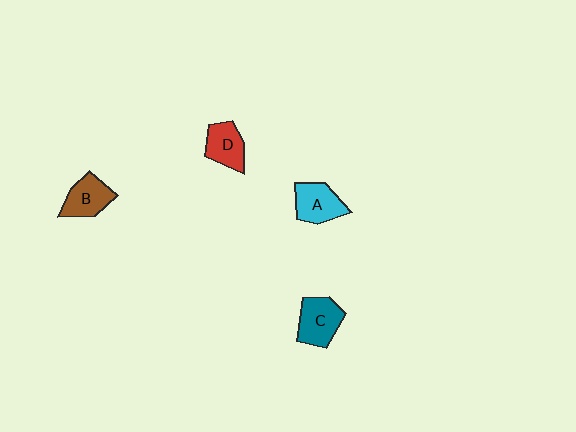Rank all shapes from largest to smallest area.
From largest to smallest: C (teal), A (cyan), B (brown), D (red).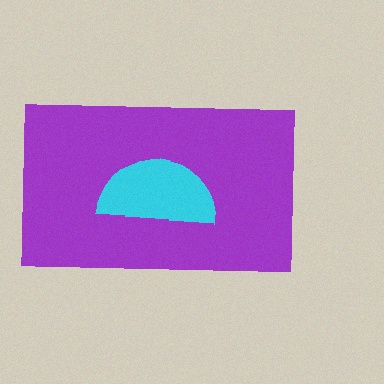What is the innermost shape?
The cyan semicircle.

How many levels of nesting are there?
2.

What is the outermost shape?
The purple rectangle.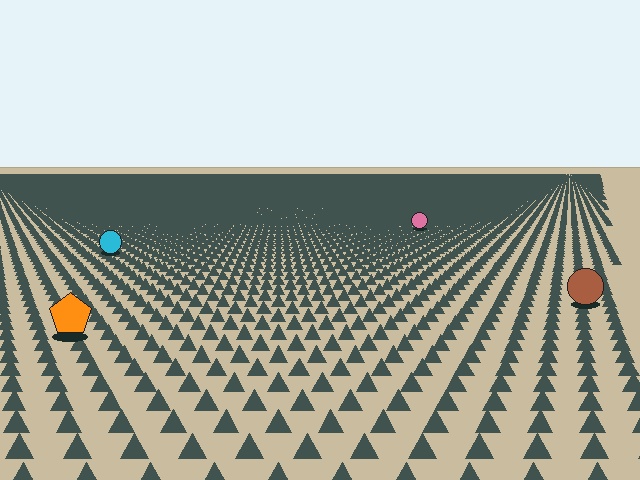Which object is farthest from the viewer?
The pink circle is farthest from the viewer. It appears smaller and the ground texture around it is denser.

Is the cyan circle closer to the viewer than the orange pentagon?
No. The orange pentagon is closer — you can tell from the texture gradient: the ground texture is coarser near it.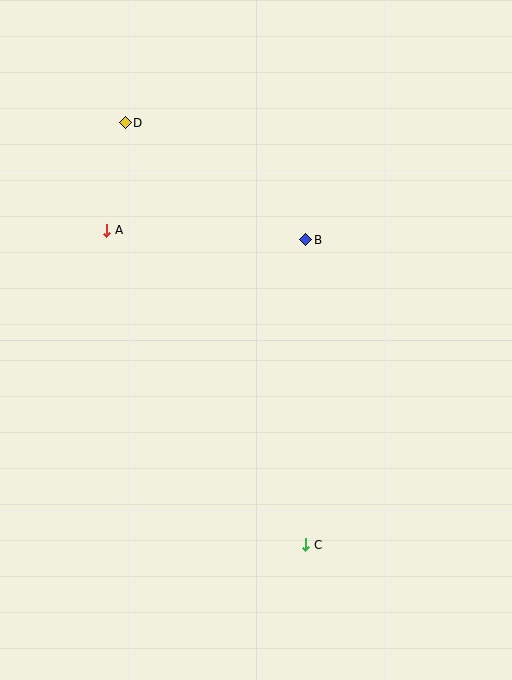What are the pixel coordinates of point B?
Point B is at (306, 240).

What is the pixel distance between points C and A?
The distance between C and A is 372 pixels.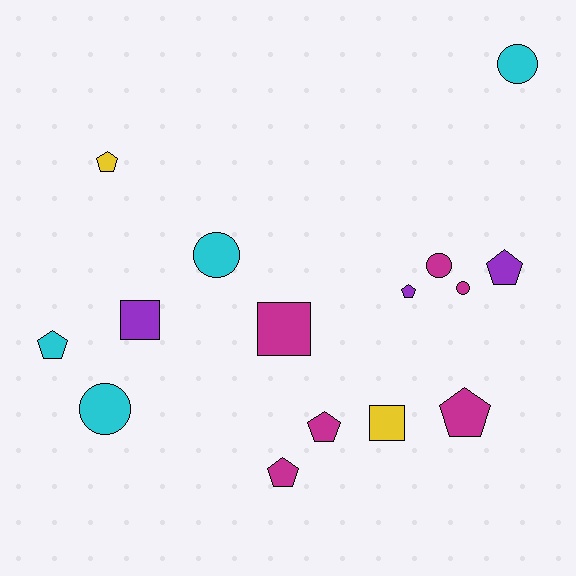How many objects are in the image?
There are 15 objects.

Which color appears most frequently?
Magenta, with 6 objects.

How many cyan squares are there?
There are no cyan squares.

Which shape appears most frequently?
Pentagon, with 7 objects.